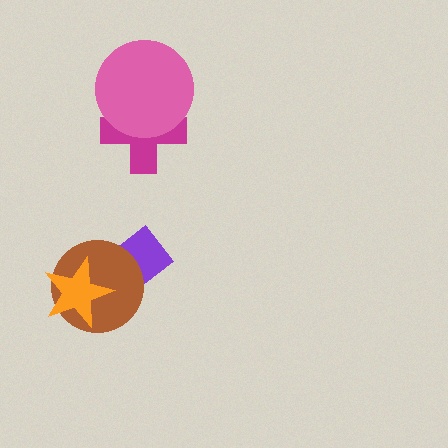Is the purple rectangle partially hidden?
Yes, it is partially covered by another shape.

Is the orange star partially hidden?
No, no other shape covers it.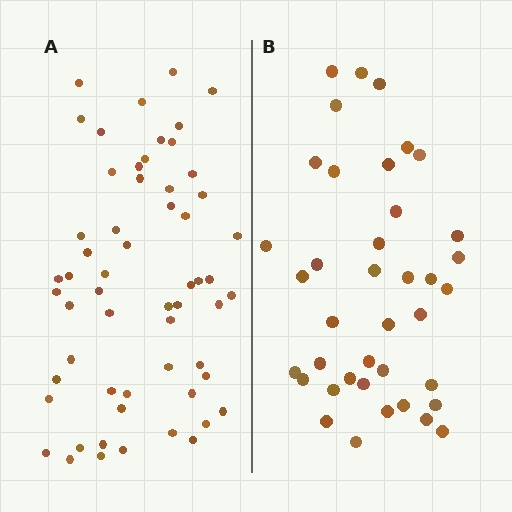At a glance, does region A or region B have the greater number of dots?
Region A (the left region) has more dots.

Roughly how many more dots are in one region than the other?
Region A has approximately 20 more dots than region B.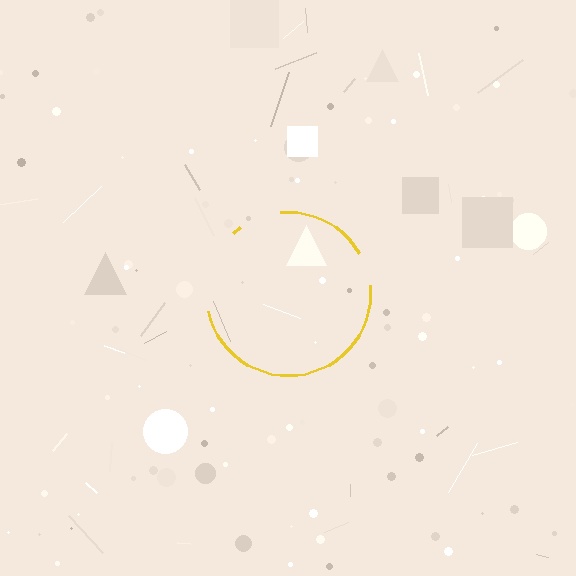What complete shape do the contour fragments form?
The contour fragments form a circle.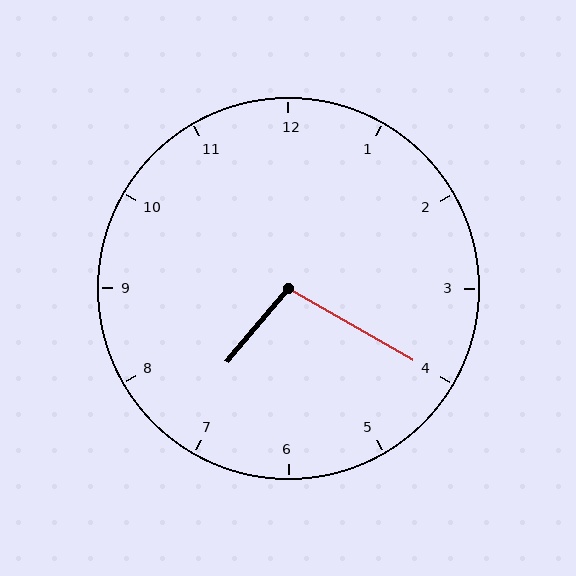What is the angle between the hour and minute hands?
Approximately 100 degrees.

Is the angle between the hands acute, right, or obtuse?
It is obtuse.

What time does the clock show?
7:20.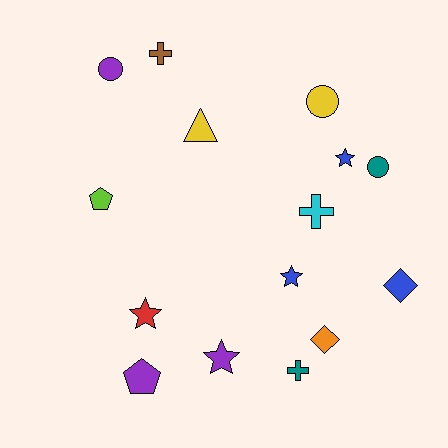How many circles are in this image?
There are 3 circles.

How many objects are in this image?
There are 15 objects.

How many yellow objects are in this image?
There are 2 yellow objects.